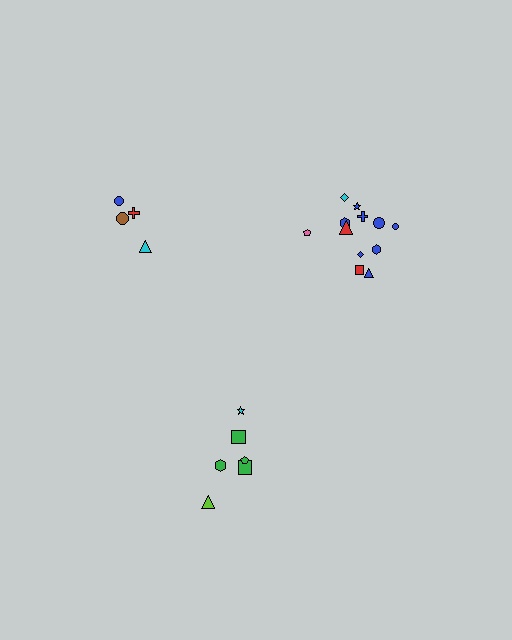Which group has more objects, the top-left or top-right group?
The top-right group.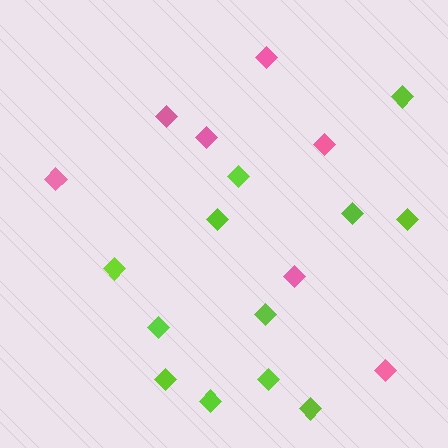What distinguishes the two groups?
There are 2 groups: one group of pink diamonds (7) and one group of lime diamonds (12).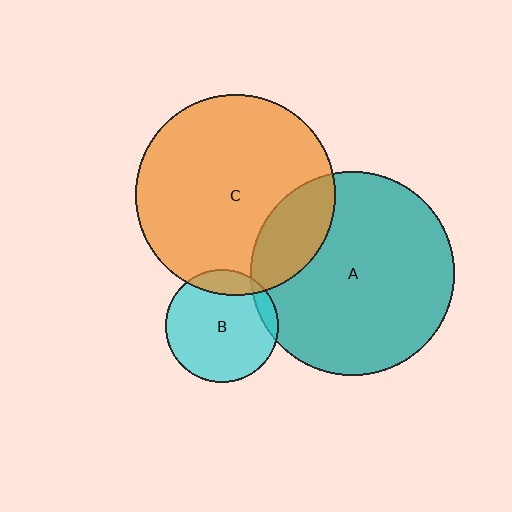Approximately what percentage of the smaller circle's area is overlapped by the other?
Approximately 20%.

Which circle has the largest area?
Circle A (teal).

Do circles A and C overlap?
Yes.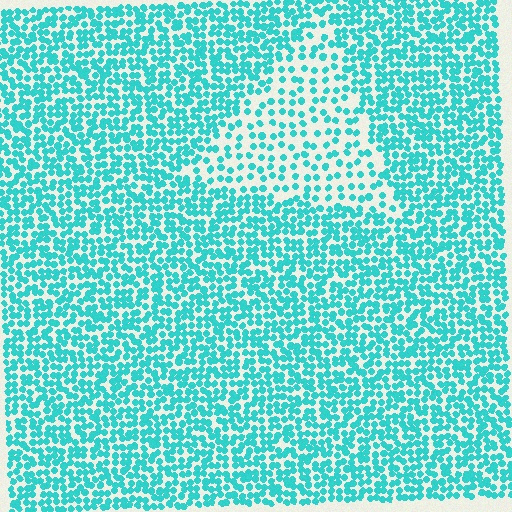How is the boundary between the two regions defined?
The boundary is defined by a change in element density (approximately 2.1x ratio). All elements are the same color, size, and shape.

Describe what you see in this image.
The image contains small cyan elements arranged at two different densities. A triangle-shaped region is visible where the elements are less densely packed than the surrounding area.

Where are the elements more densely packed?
The elements are more densely packed outside the triangle boundary.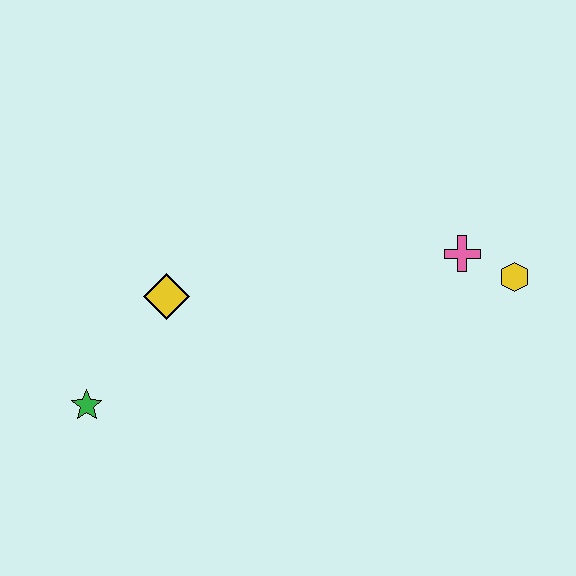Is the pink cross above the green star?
Yes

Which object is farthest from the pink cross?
The green star is farthest from the pink cross.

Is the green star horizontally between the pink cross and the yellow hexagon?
No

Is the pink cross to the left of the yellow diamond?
No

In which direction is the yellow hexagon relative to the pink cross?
The yellow hexagon is to the right of the pink cross.